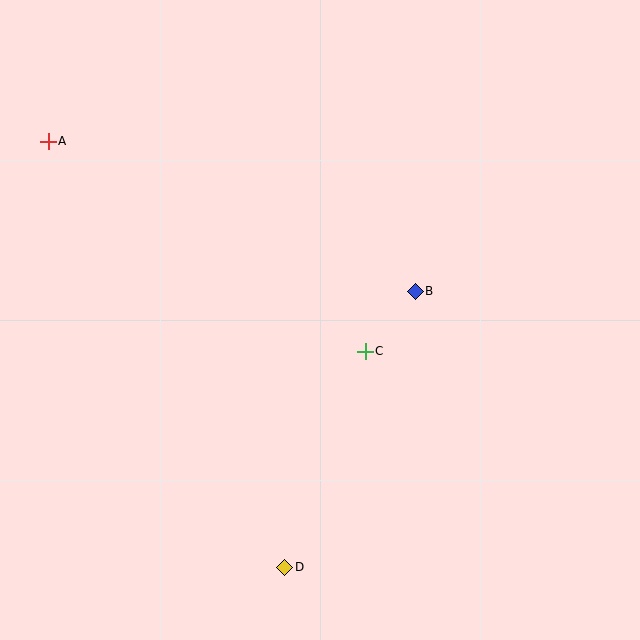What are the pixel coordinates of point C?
Point C is at (365, 351).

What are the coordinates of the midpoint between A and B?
The midpoint between A and B is at (232, 216).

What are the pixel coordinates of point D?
Point D is at (285, 567).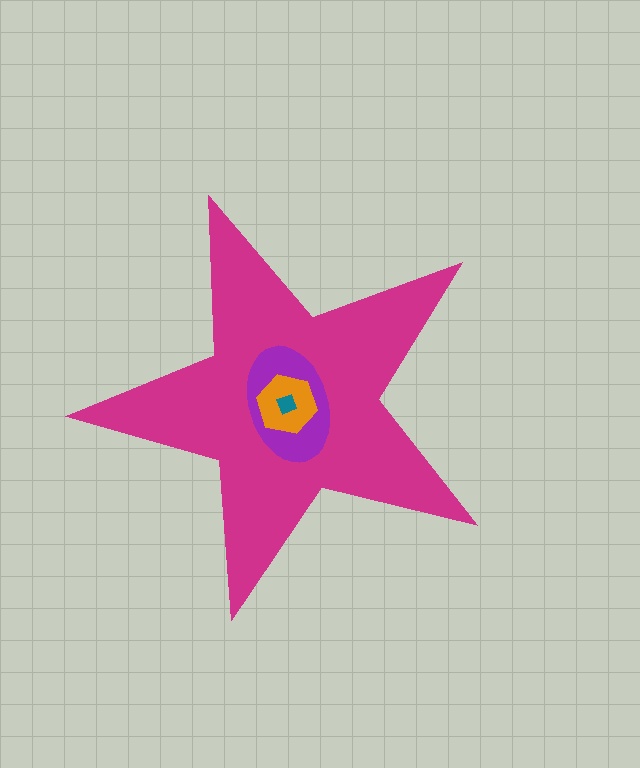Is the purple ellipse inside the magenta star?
Yes.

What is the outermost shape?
The magenta star.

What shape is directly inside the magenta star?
The purple ellipse.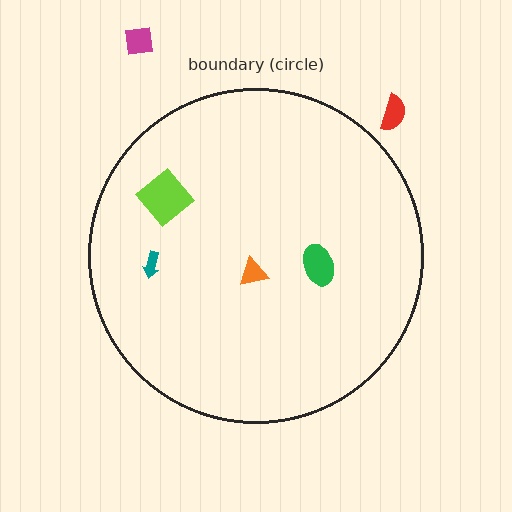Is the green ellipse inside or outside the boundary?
Inside.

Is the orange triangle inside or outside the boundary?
Inside.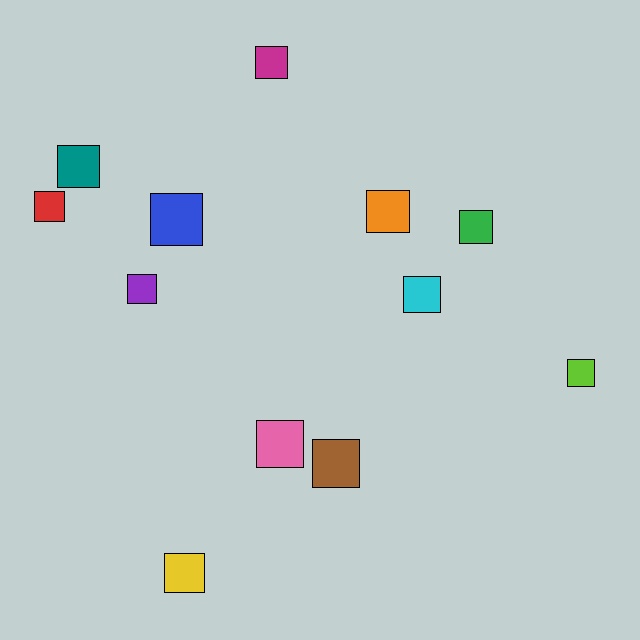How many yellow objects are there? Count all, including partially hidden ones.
There is 1 yellow object.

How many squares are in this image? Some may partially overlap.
There are 12 squares.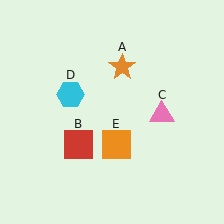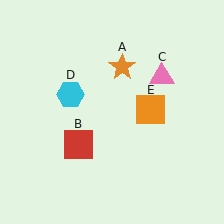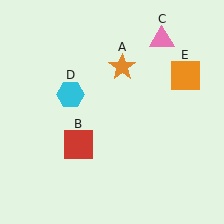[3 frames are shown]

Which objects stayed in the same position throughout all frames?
Orange star (object A) and red square (object B) and cyan hexagon (object D) remained stationary.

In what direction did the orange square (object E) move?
The orange square (object E) moved up and to the right.